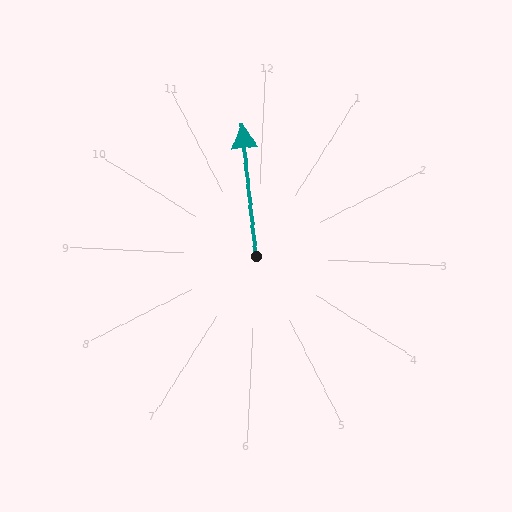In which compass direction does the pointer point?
North.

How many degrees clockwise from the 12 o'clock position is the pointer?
Approximately 351 degrees.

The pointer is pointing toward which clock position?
Roughly 12 o'clock.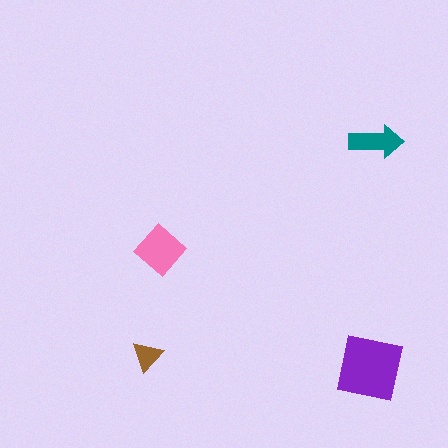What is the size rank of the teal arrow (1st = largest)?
3rd.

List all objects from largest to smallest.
The purple square, the pink diamond, the teal arrow, the brown triangle.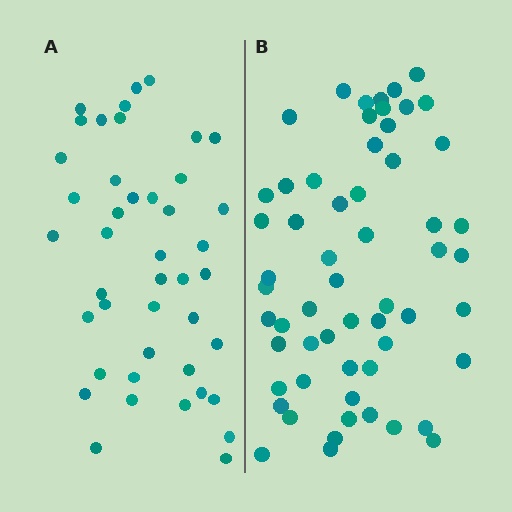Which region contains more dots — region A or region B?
Region B (the right region) has more dots.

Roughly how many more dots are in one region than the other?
Region B has approximately 15 more dots than region A.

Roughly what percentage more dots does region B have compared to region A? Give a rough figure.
About 35% more.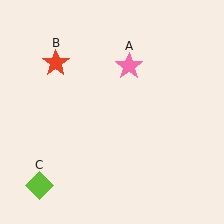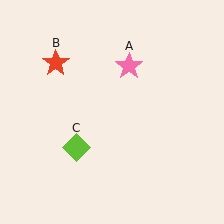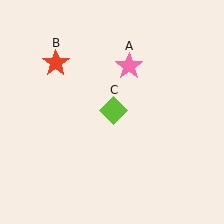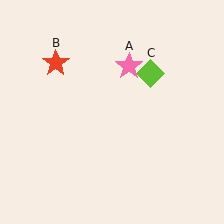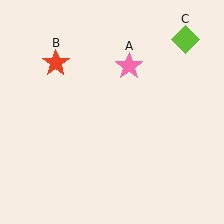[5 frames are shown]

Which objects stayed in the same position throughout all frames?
Pink star (object A) and red star (object B) remained stationary.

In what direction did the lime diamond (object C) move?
The lime diamond (object C) moved up and to the right.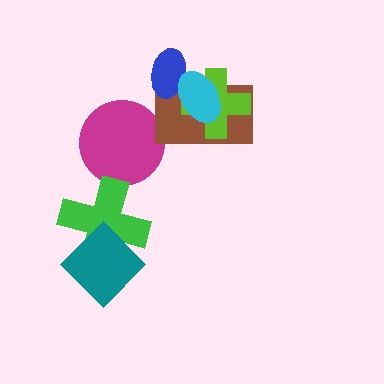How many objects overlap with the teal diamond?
1 object overlaps with the teal diamond.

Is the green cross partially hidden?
Yes, it is partially covered by another shape.